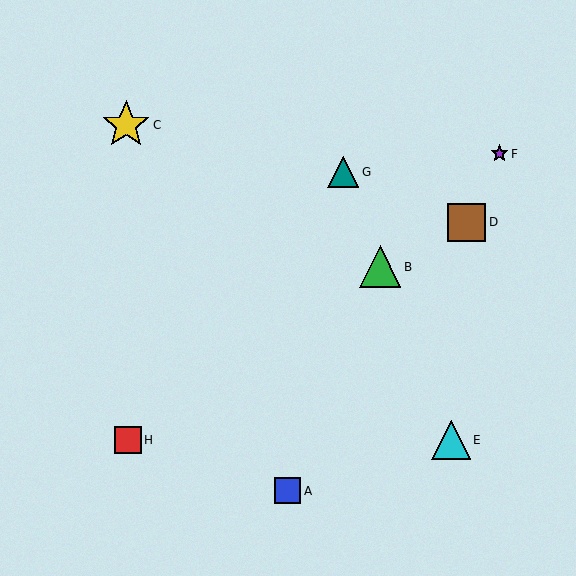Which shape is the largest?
The yellow star (labeled C) is the largest.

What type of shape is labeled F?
Shape F is a purple star.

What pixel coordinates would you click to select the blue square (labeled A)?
Click at (288, 491) to select the blue square A.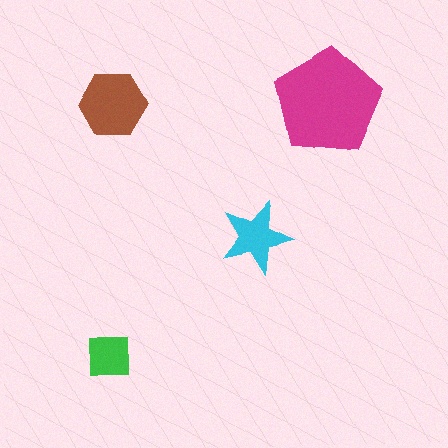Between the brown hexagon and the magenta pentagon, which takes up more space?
The magenta pentagon.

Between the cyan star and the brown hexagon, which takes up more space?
The brown hexagon.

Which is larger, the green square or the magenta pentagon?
The magenta pentagon.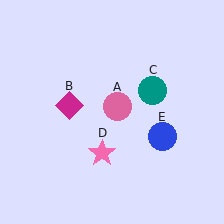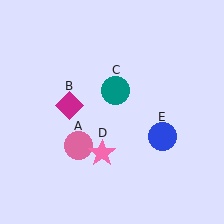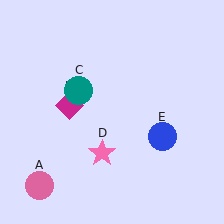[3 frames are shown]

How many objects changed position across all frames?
2 objects changed position: pink circle (object A), teal circle (object C).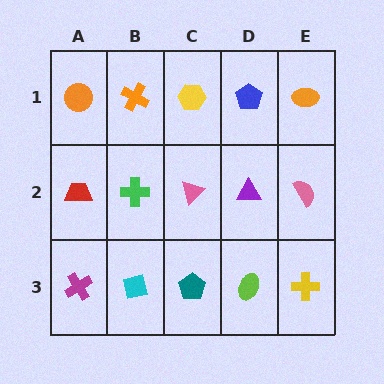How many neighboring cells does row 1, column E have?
2.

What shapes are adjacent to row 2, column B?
An orange cross (row 1, column B), a cyan square (row 3, column B), a red trapezoid (row 2, column A), a pink triangle (row 2, column C).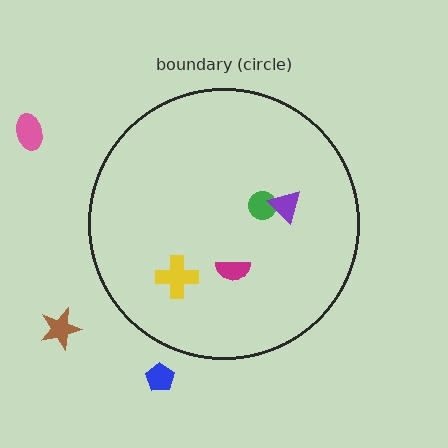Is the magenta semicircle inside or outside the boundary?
Inside.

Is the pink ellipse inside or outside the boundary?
Outside.